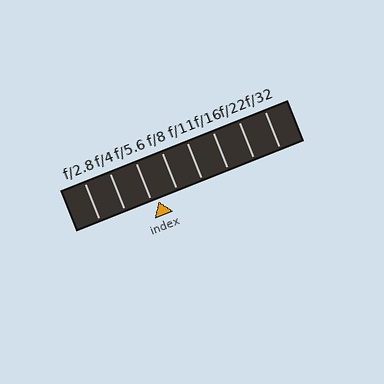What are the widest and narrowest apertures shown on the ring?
The widest aperture shown is f/2.8 and the narrowest is f/32.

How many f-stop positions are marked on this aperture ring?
There are 8 f-stop positions marked.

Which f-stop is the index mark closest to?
The index mark is closest to f/5.6.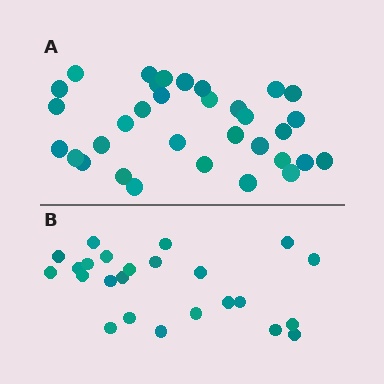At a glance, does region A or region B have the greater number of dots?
Region A (the top region) has more dots.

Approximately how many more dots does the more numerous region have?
Region A has roughly 8 or so more dots than region B.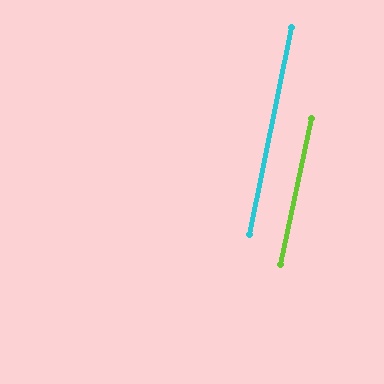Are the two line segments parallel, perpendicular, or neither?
Parallel — their directions differ by only 0.8°.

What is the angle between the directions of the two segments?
Approximately 1 degree.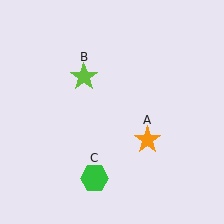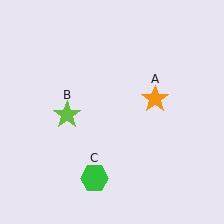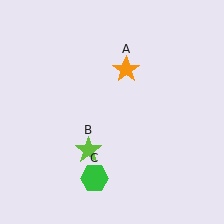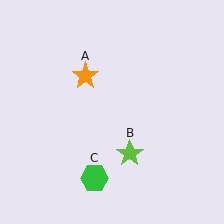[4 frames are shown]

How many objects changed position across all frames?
2 objects changed position: orange star (object A), lime star (object B).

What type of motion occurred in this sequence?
The orange star (object A), lime star (object B) rotated counterclockwise around the center of the scene.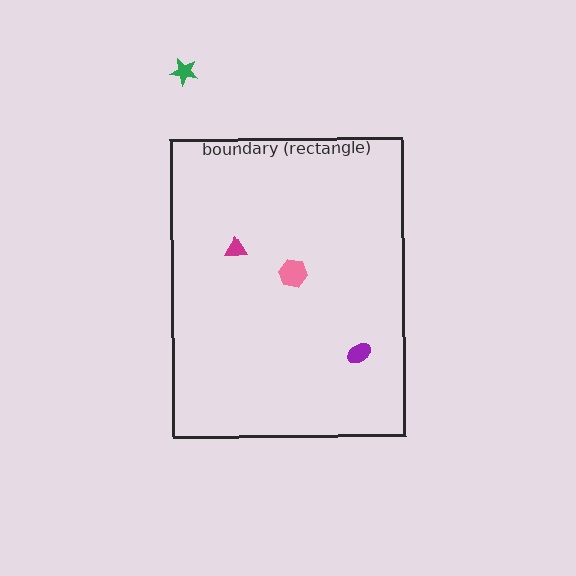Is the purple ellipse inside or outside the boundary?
Inside.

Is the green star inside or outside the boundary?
Outside.